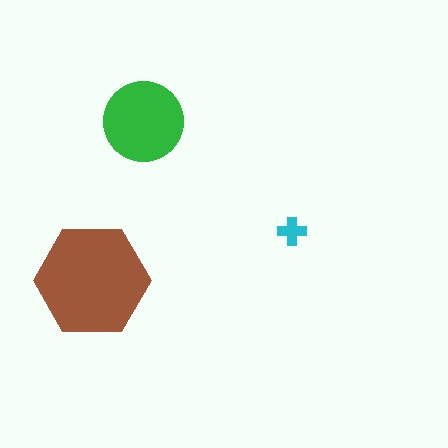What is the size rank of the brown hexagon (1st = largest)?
1st.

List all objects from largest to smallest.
The brown hexagon, the green circle, the cyan cross.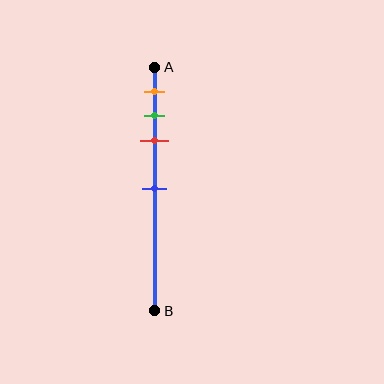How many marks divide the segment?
There are 4 marks dividing the segment.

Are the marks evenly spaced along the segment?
No, the marks are not evenly spaced.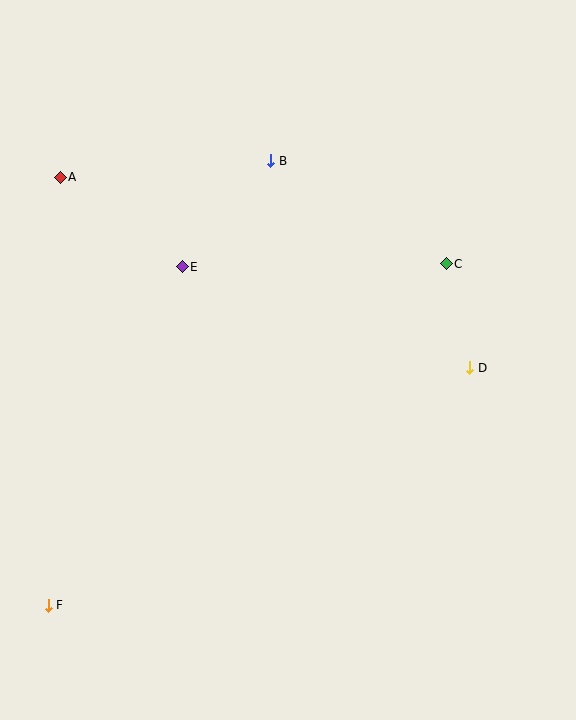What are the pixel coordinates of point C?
Point C is at (446, 264).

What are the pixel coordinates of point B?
Point B is at (271, 161).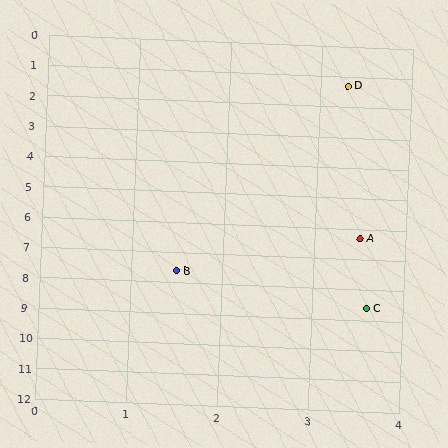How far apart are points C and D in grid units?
Points C and D are about 7.3 grid units apart.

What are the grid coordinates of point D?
Point D is at approximately (3.3, 1.3).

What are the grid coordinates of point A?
Point A is at approximately (3.5, 6.3).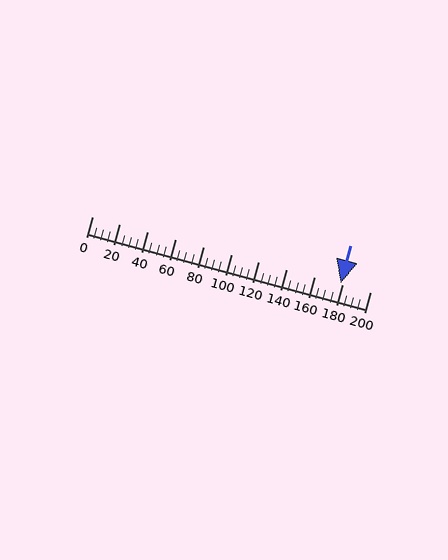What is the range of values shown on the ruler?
The ruler shows values from 0 to 200.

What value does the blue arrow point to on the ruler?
The blue arrow points to approximately 179.